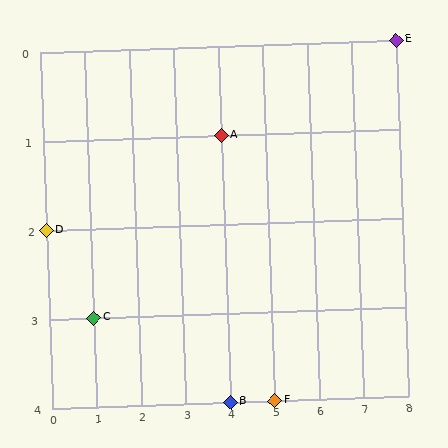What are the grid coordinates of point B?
Point B is at grid coordinates (4, 4).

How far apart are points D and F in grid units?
Points D and F are 5 columns and 2 rows apart (about 5.4 grid units diagonally).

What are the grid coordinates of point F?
Point F is at grid coordinates (5, 4).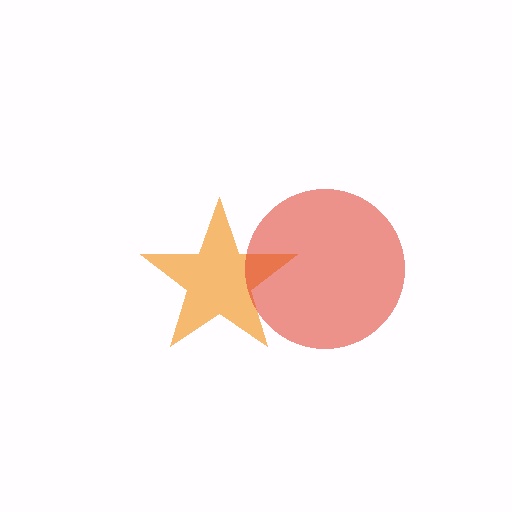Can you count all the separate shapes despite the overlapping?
Yes, there are 2 separate shapes.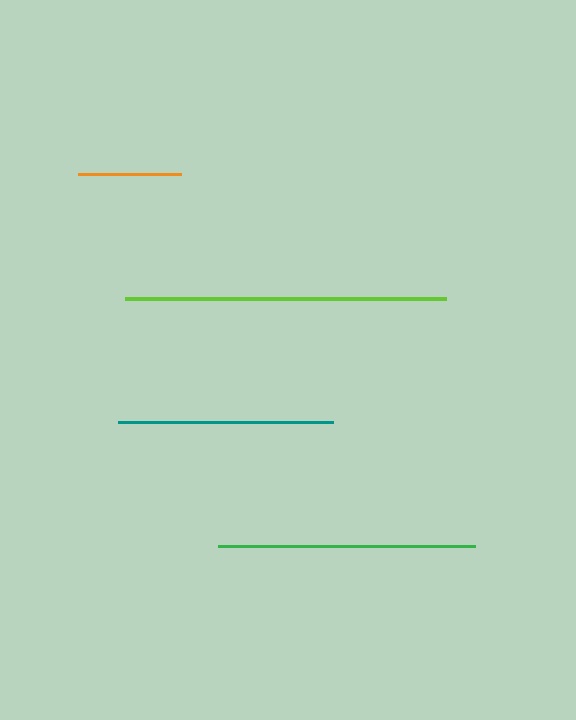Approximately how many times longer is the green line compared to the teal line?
The green line is approximately 1.2 times the length of the teal line.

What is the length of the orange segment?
The orange segment is approximately 103 pixels long.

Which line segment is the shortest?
The orange line is the shortest at approximately 103 pixels.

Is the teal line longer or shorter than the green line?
The green line is longer than the teal line.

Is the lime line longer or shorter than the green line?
The lime line is longer than the green line.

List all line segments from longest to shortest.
From longest to shortest: lime, green, teal, orange.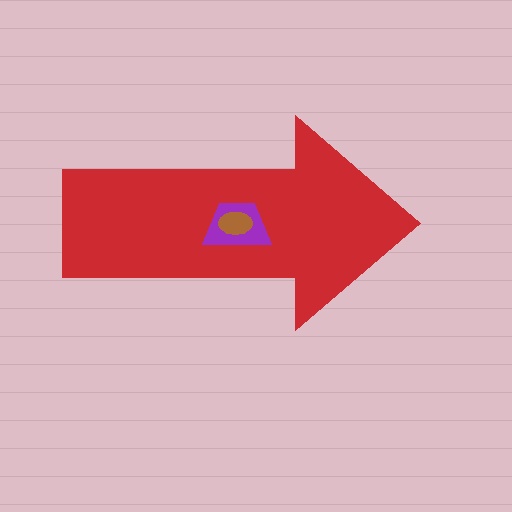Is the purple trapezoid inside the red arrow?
Yes.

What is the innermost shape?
The brown ellipse.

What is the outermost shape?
The red arrow.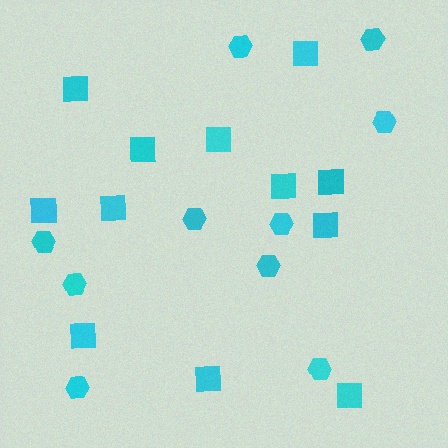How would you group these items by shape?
There are 2 groups: one group of hexagons (10) and one group of squares (12).